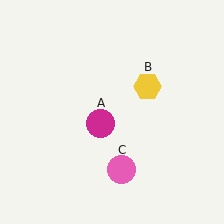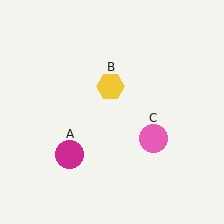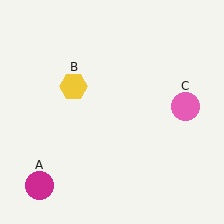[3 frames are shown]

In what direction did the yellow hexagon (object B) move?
The yellow hexagon (object B) moved left.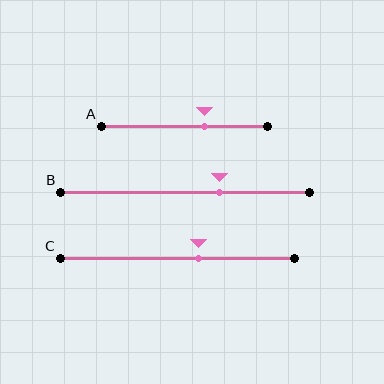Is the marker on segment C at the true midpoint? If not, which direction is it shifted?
No, the marker on segment C is shifted to the right by about 9% of the segment length.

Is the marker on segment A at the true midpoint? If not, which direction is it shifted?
No, the marker on segment A is shifted to the right by about 12% of the segment length.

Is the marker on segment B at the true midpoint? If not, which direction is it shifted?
No, the marker on segment B is shifted to the right by about 14% of the segment length.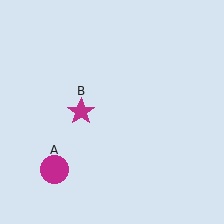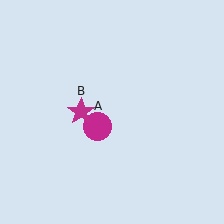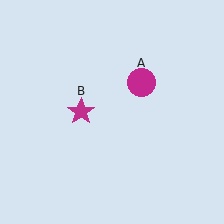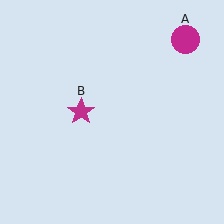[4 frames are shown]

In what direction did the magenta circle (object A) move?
The magenta circle (object A) moved up and to the right.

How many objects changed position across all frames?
1 object changed position: magenta circle (object A).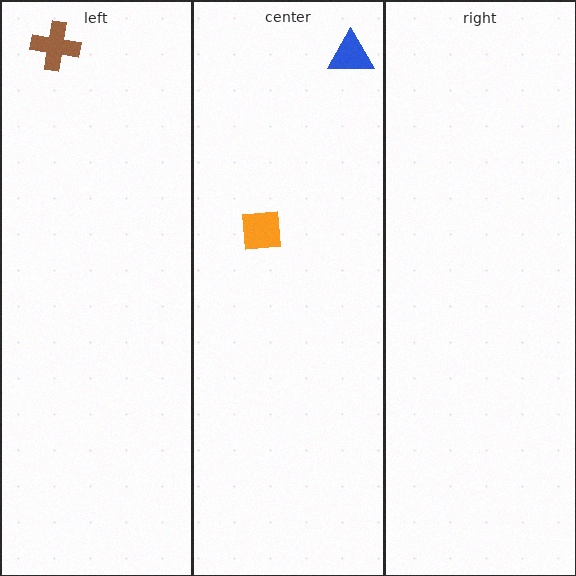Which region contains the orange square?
The center region.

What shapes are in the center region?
The orange square, the blue triangle.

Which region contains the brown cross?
The left region.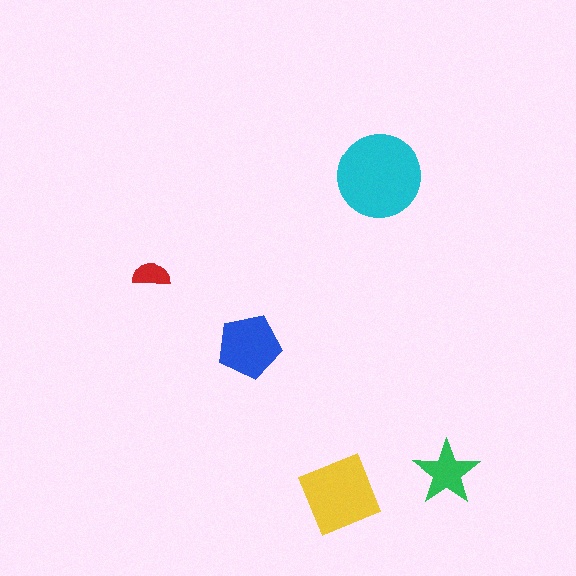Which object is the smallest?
The red semicircle.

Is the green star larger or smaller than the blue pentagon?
Smaller.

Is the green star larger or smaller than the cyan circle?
Smaller.